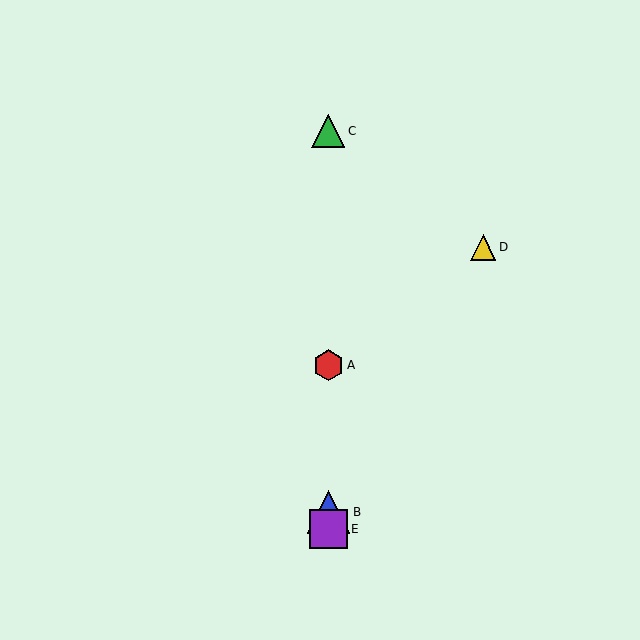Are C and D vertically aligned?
No, C is at x≈328 and D is at x≈483.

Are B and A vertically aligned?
Yes, both are at x≈328.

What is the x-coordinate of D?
Object D is at x≈483.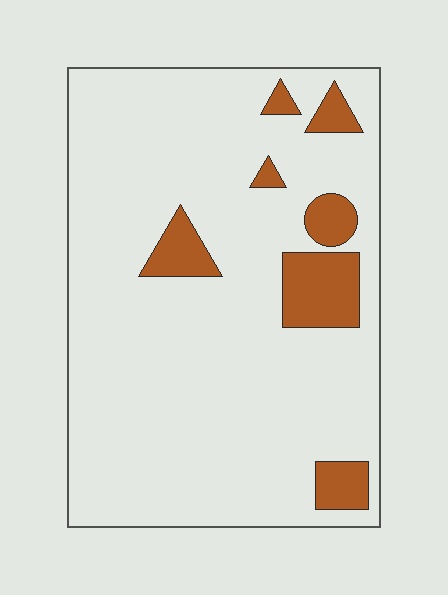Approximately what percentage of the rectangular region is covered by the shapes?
Approximately 10%.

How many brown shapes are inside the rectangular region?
7.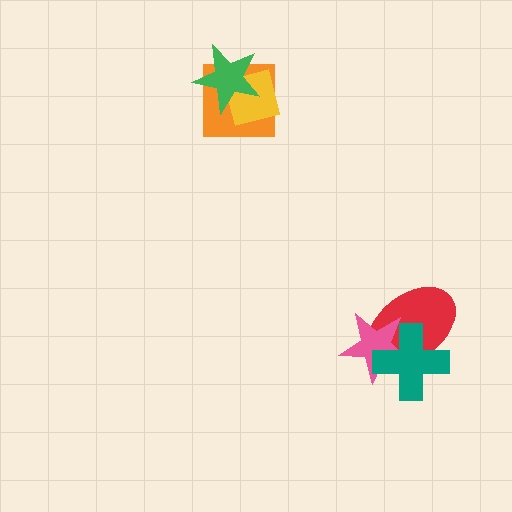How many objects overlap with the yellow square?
2 objects overlap with the yellow square.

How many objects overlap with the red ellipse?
2 objects overlap with the red ellipse.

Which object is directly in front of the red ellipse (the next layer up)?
The pink star is directly in front of the red ellipse.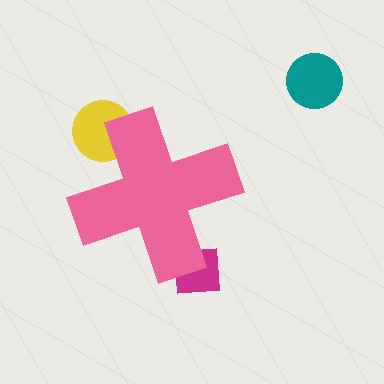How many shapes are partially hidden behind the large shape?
2 shapes are partially hidden.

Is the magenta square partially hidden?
Yes, the magenta square is partially hidden behind the pink cross.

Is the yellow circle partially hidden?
Yes, the yellow circle is partially hidden behind the pink cross.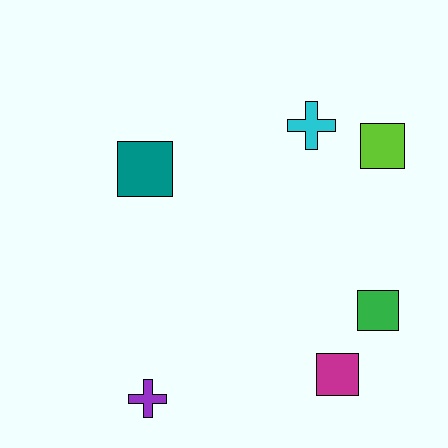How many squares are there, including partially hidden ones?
There are 4 squares.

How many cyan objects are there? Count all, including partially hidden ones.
There is 1 cyan object.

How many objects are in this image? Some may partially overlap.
There are 6 objects.